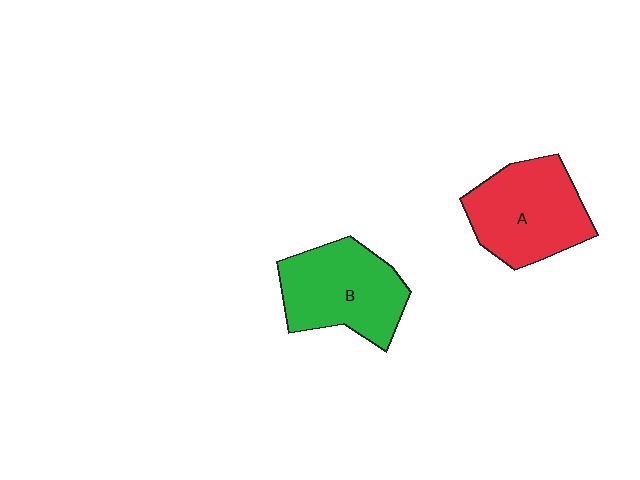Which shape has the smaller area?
Shape B (green).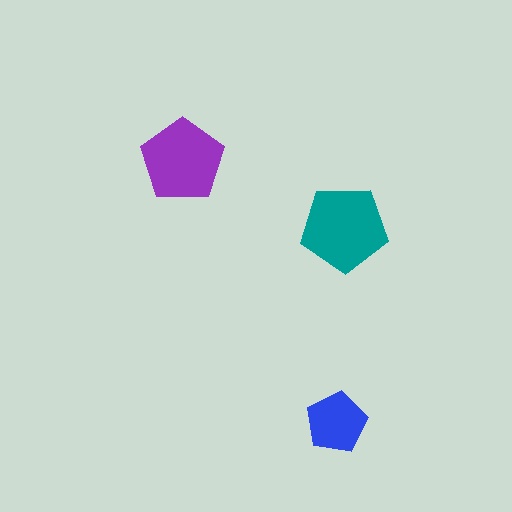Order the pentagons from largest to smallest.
the teal one, the purple one, the blue one.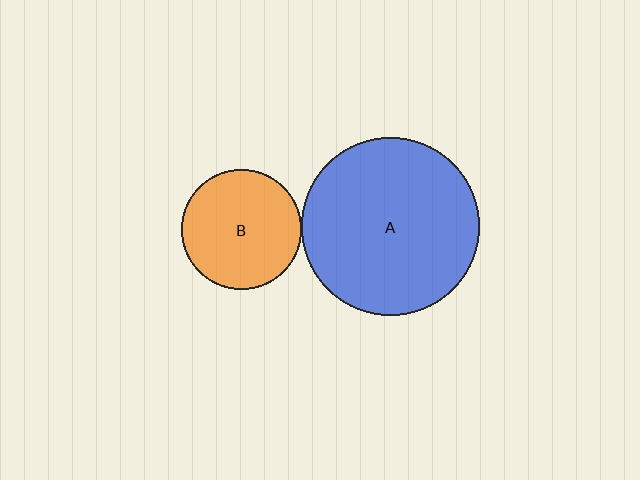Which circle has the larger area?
Circle A (blue).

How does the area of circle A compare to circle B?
Approximately 2.2 times.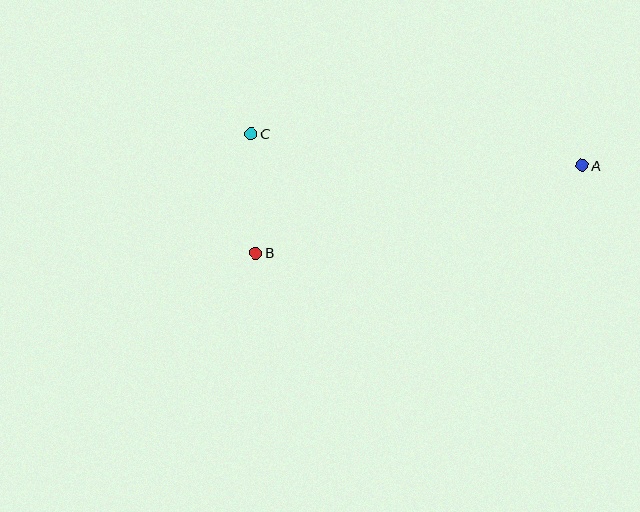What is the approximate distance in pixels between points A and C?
The distance between A and C is approximately 333 pixels.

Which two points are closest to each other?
Points B and C are closest to each other.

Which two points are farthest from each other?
Points A and B are farthest from each other.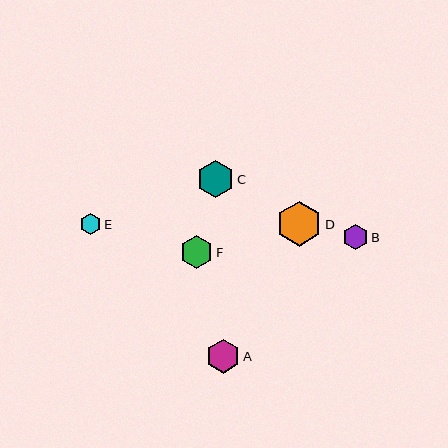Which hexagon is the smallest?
Hexagon E is the smallest with a size of approximately 21 pixels.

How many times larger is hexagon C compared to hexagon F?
Hexagon C is approximately 1.1 times the size of hexagon F.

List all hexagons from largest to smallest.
From largest to smallest: D, C, A, F, B, E.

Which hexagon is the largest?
Hexagon D is the largest with a size of approximately 45 pixels.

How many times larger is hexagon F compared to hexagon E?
Hexagon F is approximately 1.5 times the size of hexagon E.